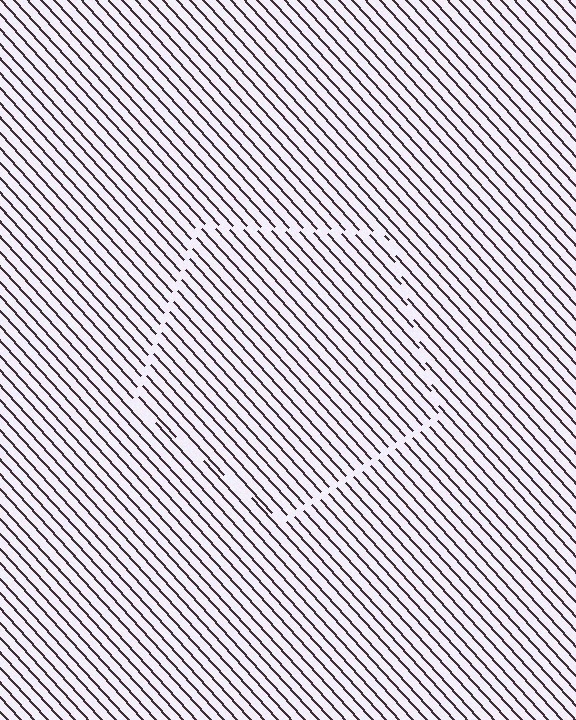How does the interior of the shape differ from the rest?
The interior of the shape contains the same grating, shifted by half a period — the contour is defined by the phase discontinuity where line-ends from the inner and outer gratings abut.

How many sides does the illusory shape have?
5 sides — the line-ends trace a pentagon.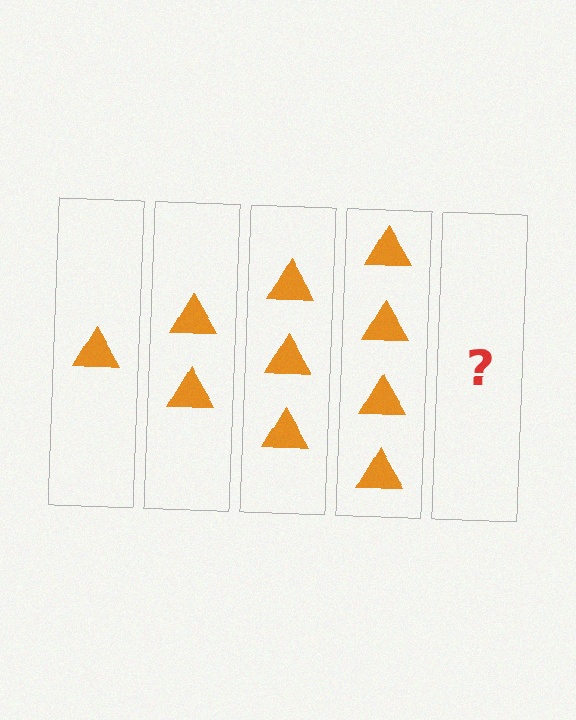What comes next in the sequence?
The next element should be 5 triangles.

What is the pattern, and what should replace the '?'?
The pattern is that each step adds one more triangle. The '?' should be 5 triangles.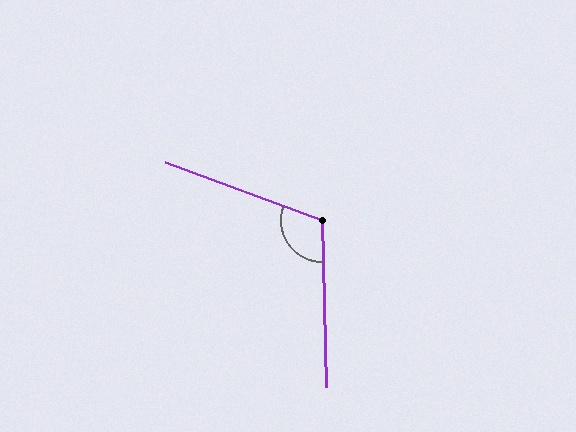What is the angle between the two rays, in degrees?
Approximately 112 degrees.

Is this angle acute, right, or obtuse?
It is obtuse.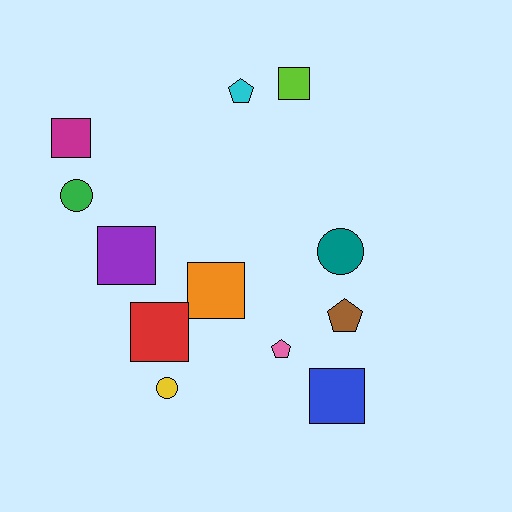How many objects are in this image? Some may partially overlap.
There are 12 objects.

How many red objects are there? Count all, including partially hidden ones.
There is 1 red object.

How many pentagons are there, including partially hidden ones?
There are 3 pentagons.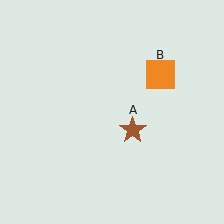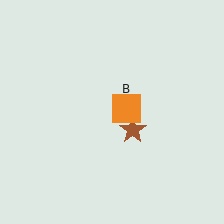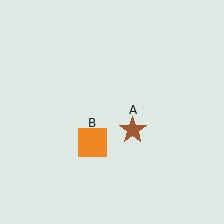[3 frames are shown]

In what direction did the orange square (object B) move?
The orange square (object B) moved down and to the left.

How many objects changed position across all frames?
1 object changed position: orange square (object B).